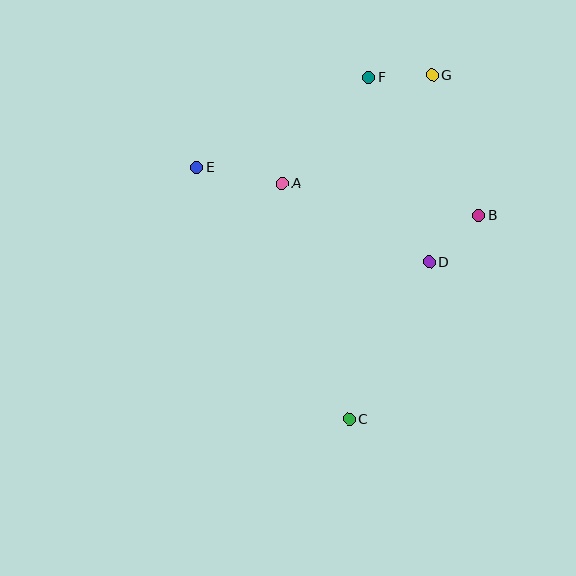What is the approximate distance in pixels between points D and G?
The distance between D and G is approximately 187 pixels.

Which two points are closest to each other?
Points F and G are closest to each other.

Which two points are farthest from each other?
Points C and G are farthest from each other.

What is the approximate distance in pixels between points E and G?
The distance between E and G is approximately 253 pixels.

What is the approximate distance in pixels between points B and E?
The distance between B and E is approximately 286 pixels.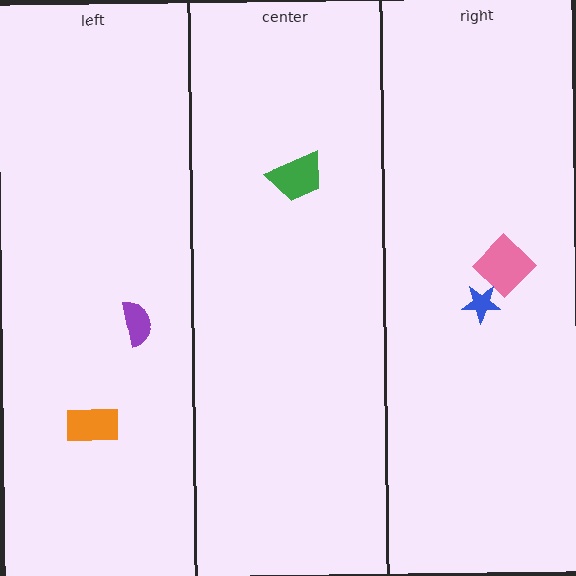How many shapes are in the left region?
2.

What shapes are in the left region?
The purple semicircle, the orange rectangle.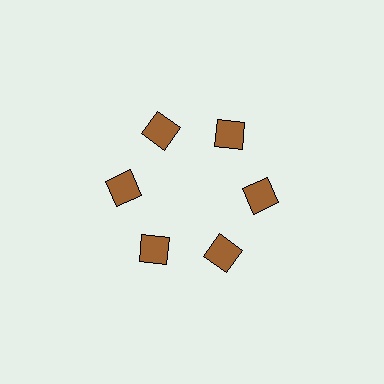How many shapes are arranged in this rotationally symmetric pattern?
There are 6 shapes, arranged in 6 groups of 1.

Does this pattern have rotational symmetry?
Yes, this pattern has 6-fold rotational symmetry. It looks the same after rotating 60 degrees around the center.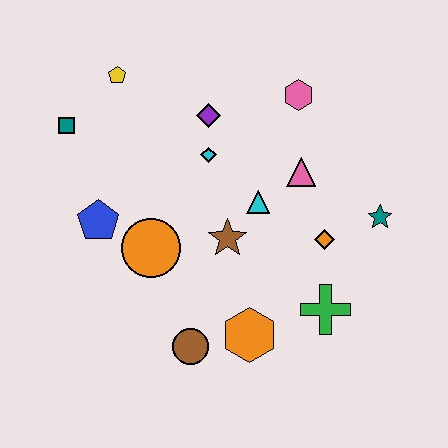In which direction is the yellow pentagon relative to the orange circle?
The yellow pentagon is above the orange circle.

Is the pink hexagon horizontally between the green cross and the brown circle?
Yes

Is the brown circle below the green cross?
Yes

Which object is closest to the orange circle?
The blue pentagon is closest to the orange circle.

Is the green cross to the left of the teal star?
Yes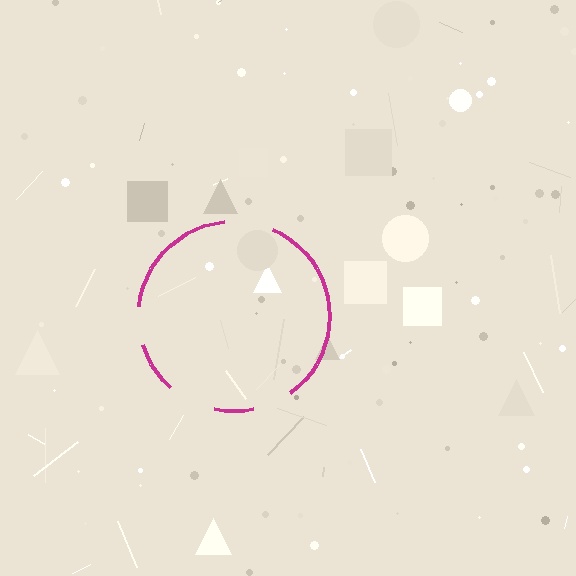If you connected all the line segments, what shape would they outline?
They would outline a circle.